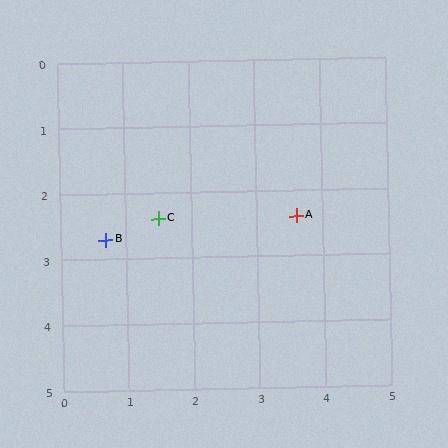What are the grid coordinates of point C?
Point C is at approximately (1.5, 2.4).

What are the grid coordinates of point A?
Point A is at approximately (3.6, 2.4).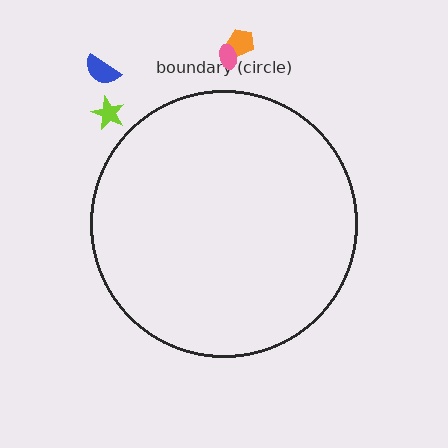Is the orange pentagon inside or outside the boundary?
Outside.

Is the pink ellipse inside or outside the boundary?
Outside.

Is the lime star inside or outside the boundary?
Outside.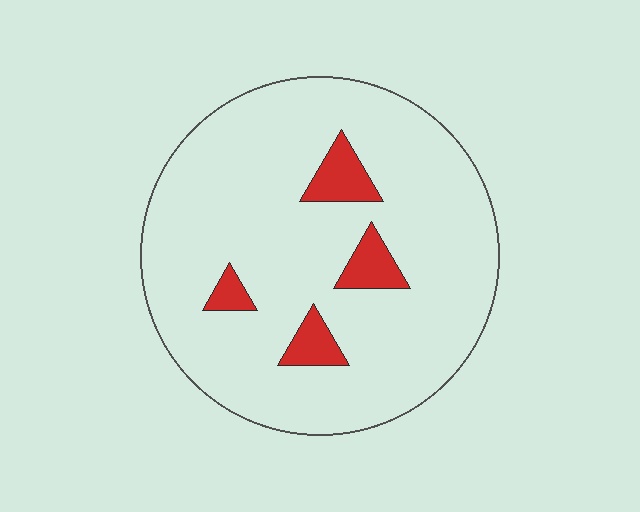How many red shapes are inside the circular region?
4.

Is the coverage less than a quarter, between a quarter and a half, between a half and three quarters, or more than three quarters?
Less than a quarter.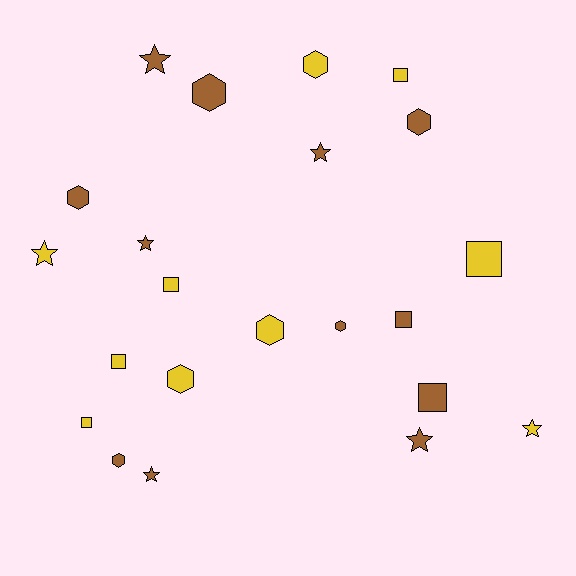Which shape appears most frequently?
Hexagon, with 8 objects.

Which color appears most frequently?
Brown, with 12 objects.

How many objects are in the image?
There are 22 objects.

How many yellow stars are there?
There are 2 yellow stars.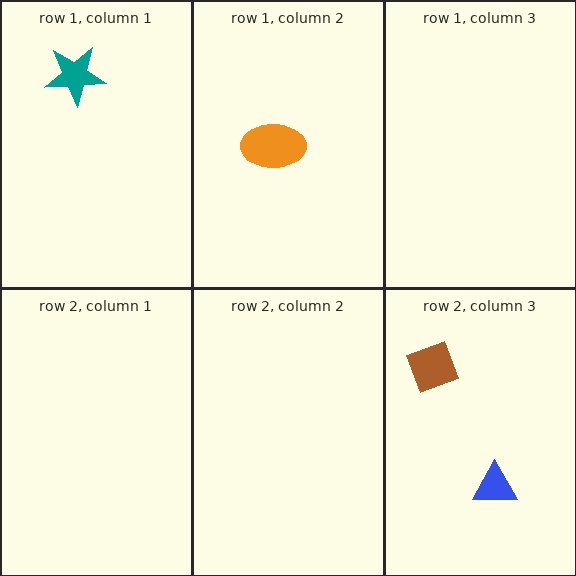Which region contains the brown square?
The row 2, column 3 region.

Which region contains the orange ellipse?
The row 1, column 2 region.